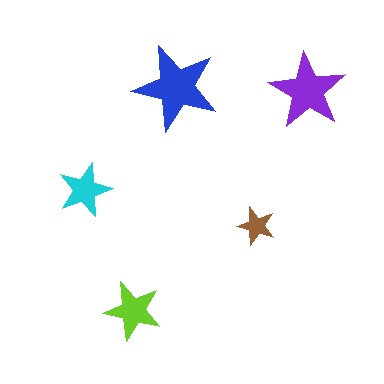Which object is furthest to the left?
The cyan star is leftmost.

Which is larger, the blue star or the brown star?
The blue one.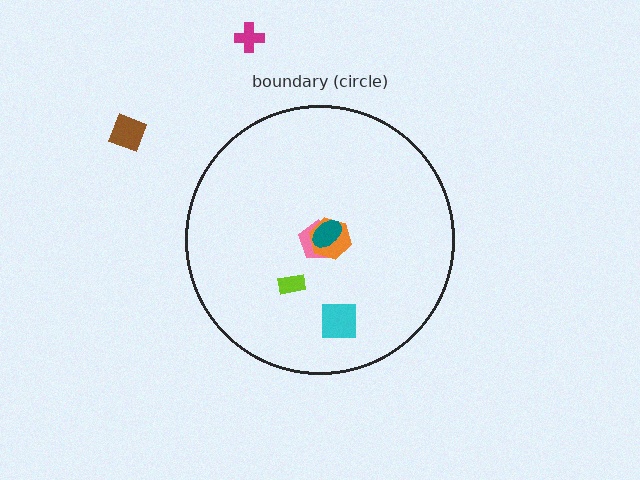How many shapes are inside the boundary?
5 inside, 2 outside.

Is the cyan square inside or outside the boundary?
Inside.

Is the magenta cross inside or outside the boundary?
Outside.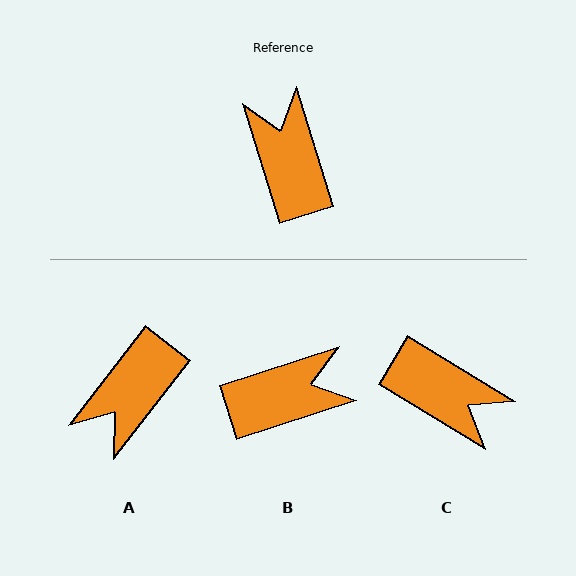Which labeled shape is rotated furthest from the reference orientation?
C, about 139 degrees away.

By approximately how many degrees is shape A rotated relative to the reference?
Approximately 125 degrees counter-clockwise.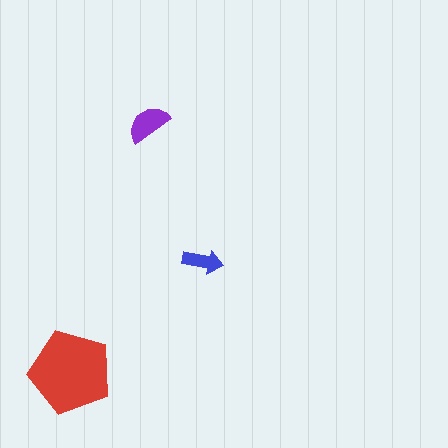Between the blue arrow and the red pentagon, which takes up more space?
The red pentagon.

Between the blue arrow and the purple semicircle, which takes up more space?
The purple semicircle.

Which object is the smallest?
The blue arrow.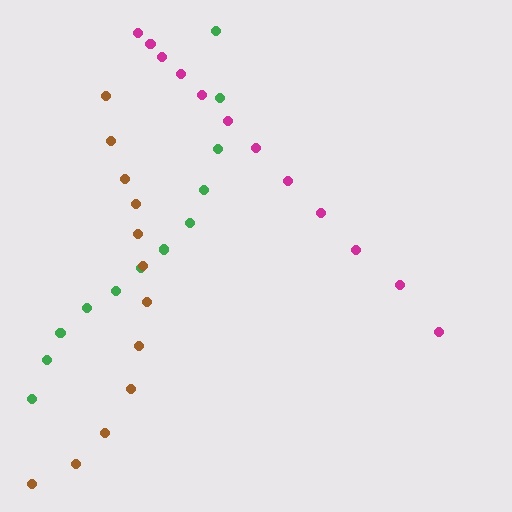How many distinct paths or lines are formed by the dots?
There are 3 distinct paths.